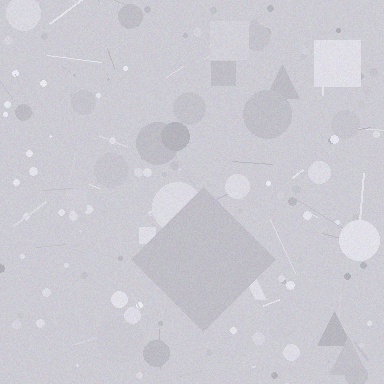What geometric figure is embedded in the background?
A diamond is embedded in the background.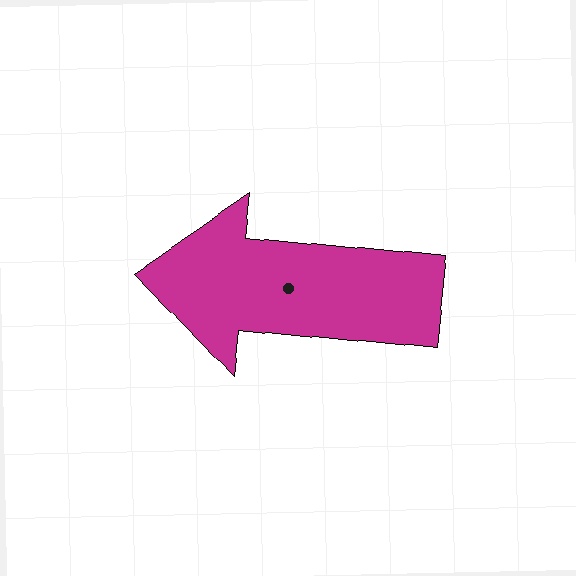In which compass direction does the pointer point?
West.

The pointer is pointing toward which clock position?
Roughly 9 o'clock.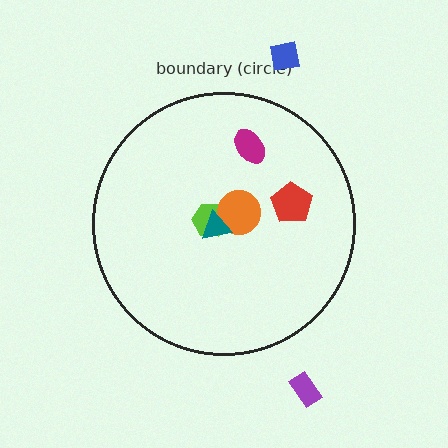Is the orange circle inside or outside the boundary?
Inside.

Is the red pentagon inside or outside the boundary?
Inside.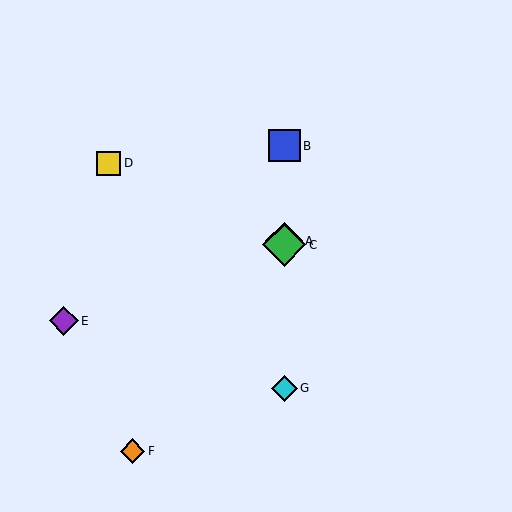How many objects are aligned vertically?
4 objects (A, B, C, G) are aligned vertically.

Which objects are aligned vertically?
Objects A, B, C, G are aligned vertically.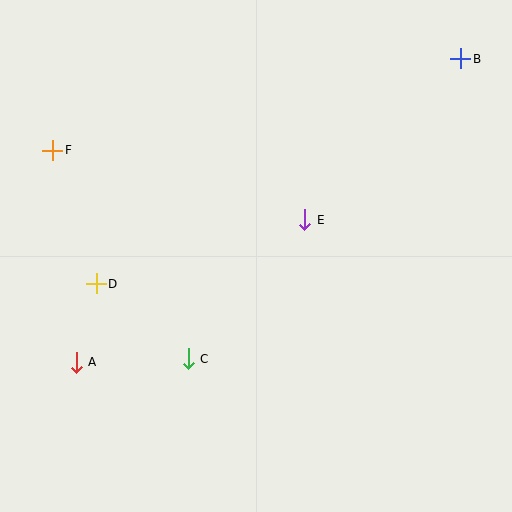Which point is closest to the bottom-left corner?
Point A is closest to the bottom-left corner.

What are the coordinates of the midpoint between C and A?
The midpoint between C and A is at (132, 360).